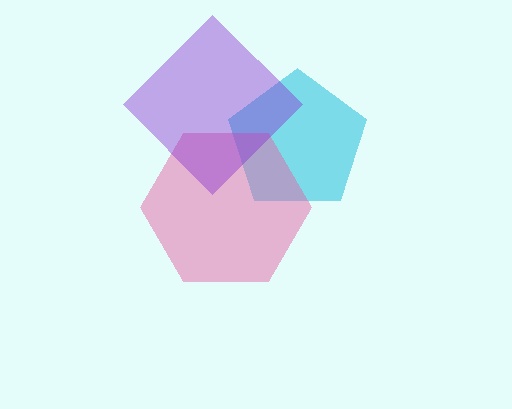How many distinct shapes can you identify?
There are 3 distinct shapes: a cyan pentagon, a pink hexagon, a purple diamond.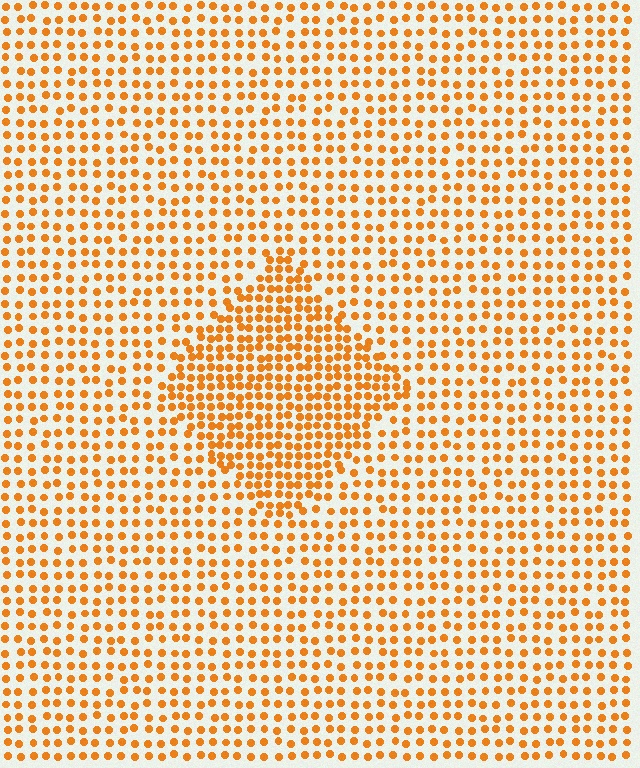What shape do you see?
I see a diamond.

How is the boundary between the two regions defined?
The boundary is defined by a change in element density (approximately 1.7x ratio). All elements are the same color, size, and shape.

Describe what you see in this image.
The image contains small orange elements arranged at two different densities. A diamond-shaped region is visible where the elements are more densely packed than the surrounding area.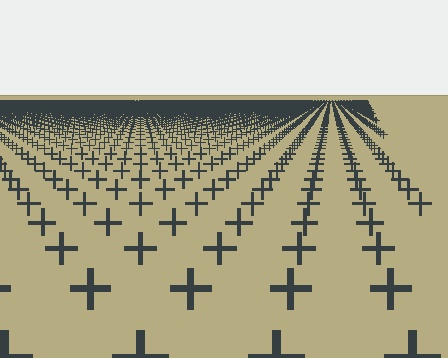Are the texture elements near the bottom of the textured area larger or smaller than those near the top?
Larger. Near the bottom, elements are closer to the viewer and appear at a bigger on-screen size.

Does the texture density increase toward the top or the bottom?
Density increases toward the top.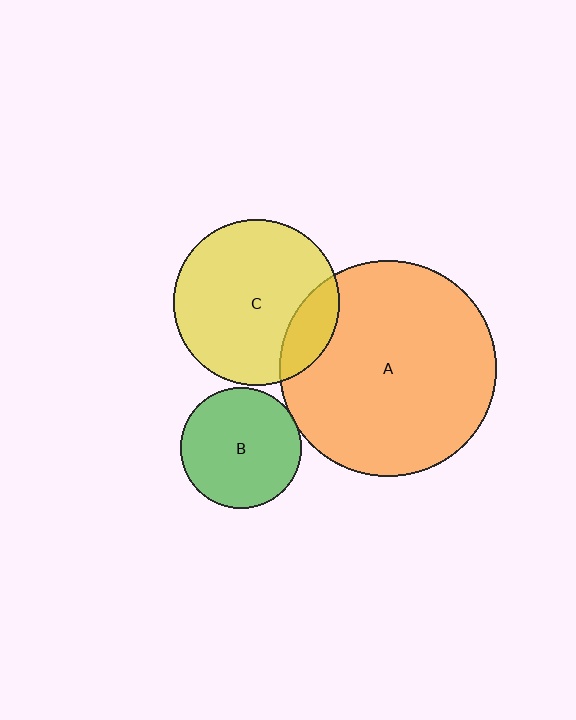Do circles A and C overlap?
Yes.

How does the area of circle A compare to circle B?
Approximately 3.2 times.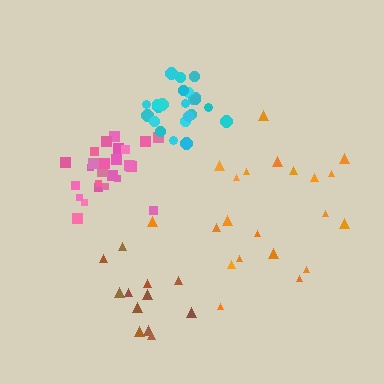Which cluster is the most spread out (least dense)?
Orange.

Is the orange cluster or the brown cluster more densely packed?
Brown.